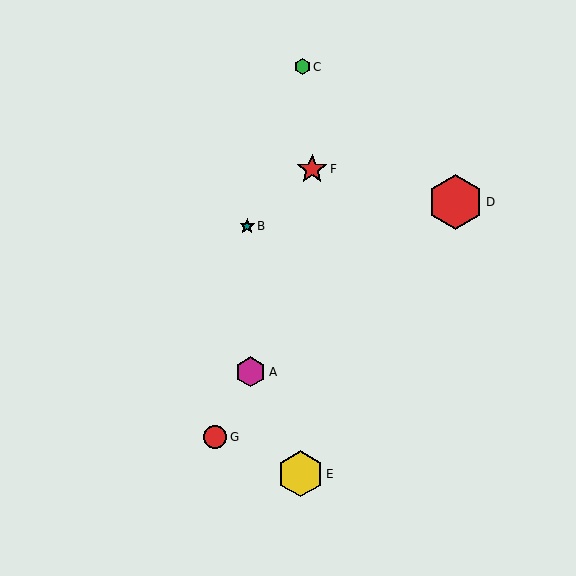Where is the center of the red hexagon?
The center of the red hexagon is at (455, 202).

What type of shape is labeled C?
Shape C is a green hexagon.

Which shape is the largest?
The red hexagon (labeled D) is the largest.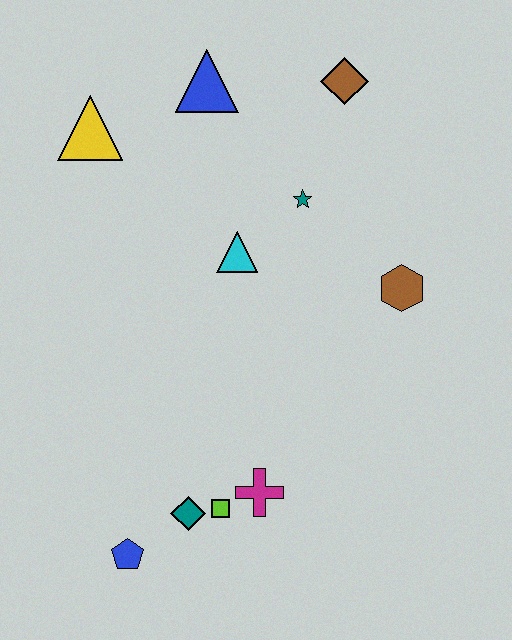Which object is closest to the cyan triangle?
The teal star is closest to the cyan triangle.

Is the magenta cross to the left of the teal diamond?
No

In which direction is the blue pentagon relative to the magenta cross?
The blue pentagon is to the left of the magenta cross.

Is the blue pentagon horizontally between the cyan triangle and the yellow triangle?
Yes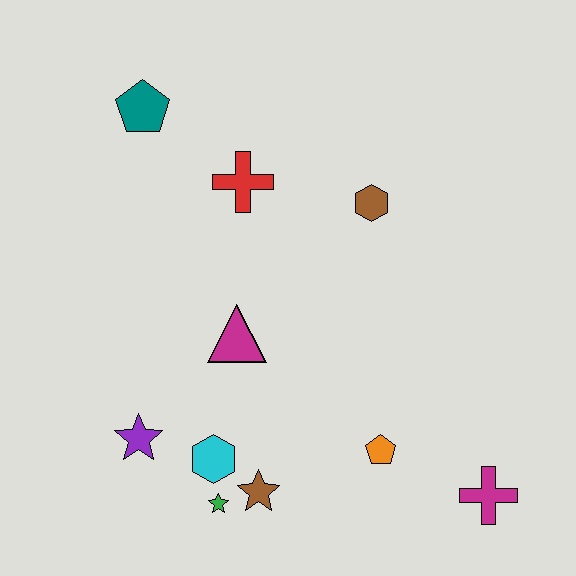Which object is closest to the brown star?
The green star is closest to the brown star.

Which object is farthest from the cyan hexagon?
The teal pentagon is farthest from the cyan hexagon.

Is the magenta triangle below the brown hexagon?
Yes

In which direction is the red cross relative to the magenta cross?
The red cross is above the magenta cross.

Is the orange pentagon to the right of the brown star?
Yes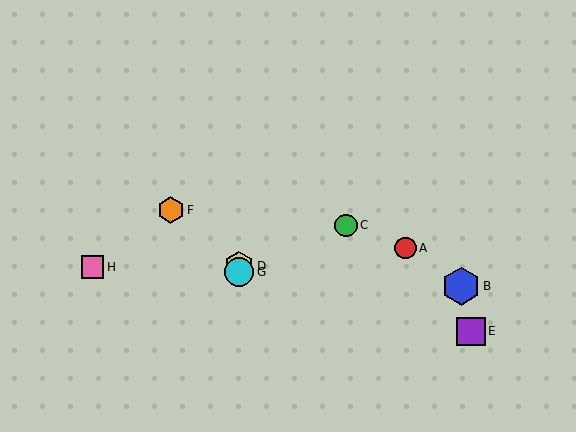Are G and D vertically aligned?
Yes, both are at x≈239.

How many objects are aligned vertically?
2 objects (D, G) are aligned vertically.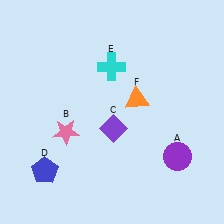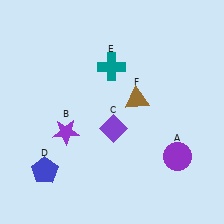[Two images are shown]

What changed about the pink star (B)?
In Image 1, B is pink. In Image 2, it changed to purple.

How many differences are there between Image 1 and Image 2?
There are 3 differences between the two images.